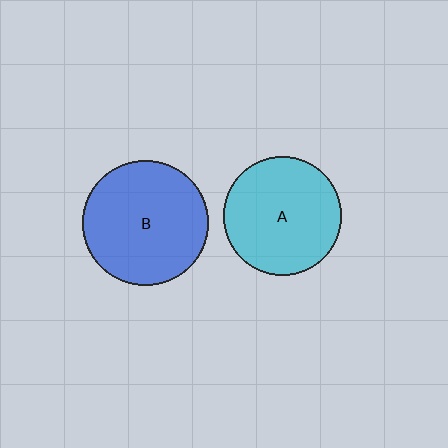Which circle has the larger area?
Circle B (blue).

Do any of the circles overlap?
No, none of the circles overlap.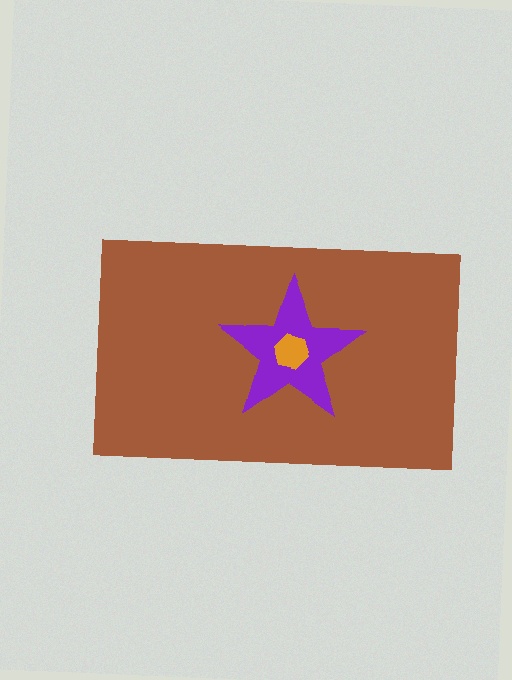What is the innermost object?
The orange hexagon.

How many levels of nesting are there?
3.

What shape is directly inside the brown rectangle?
The purple star.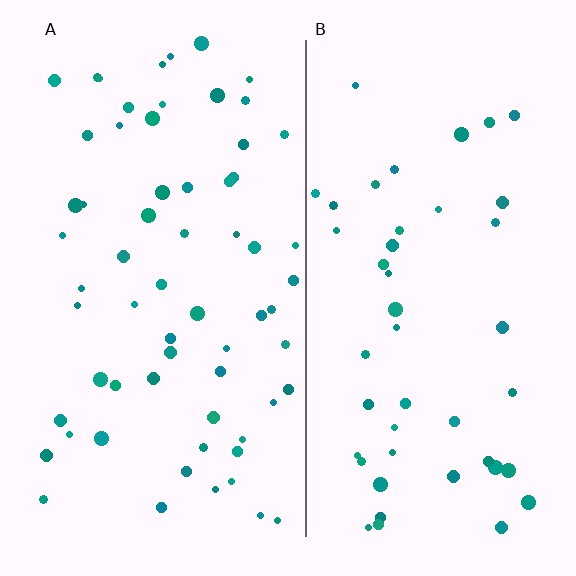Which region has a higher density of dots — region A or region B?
A (the left).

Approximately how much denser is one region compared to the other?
Approximately 1.4× — region A over region B.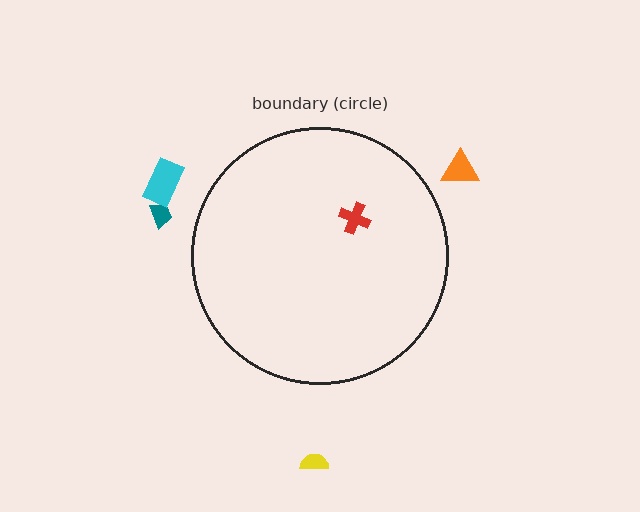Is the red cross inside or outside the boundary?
Inside.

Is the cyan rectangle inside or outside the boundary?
Outside.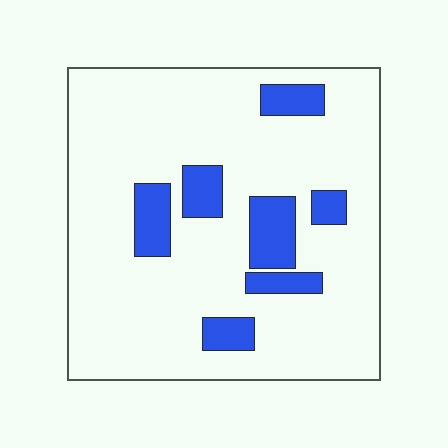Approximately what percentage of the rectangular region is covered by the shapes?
Approximately 15%.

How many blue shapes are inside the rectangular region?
7.